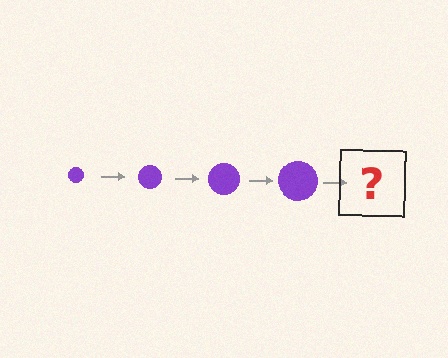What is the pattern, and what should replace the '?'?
The pattern is that the circle gets progressively larger each step. The '?' should be a purple circle, larger than the previous one.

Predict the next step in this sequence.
The next step is a purple circle, larger than the previous one.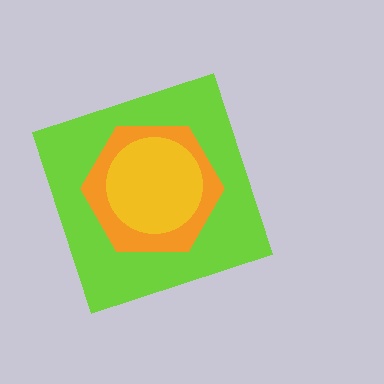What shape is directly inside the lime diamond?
The orange hexagon.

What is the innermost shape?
The yellow circle.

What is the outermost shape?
The lime diamond.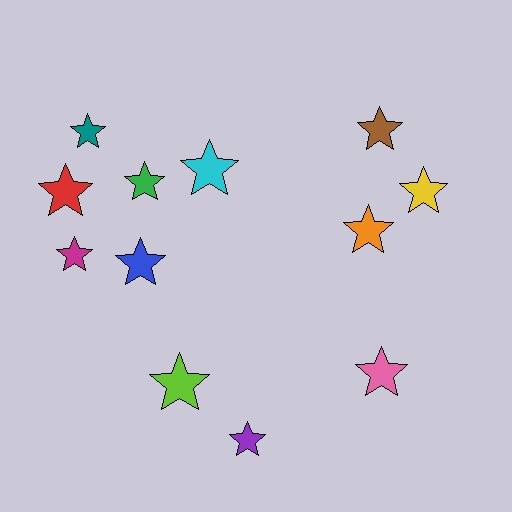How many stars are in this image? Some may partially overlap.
There are 12 stars.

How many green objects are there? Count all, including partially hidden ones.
There is 1 green object.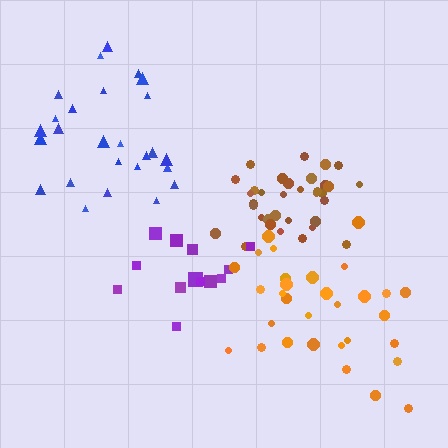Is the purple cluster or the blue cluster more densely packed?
Purple.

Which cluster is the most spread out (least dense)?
Orange.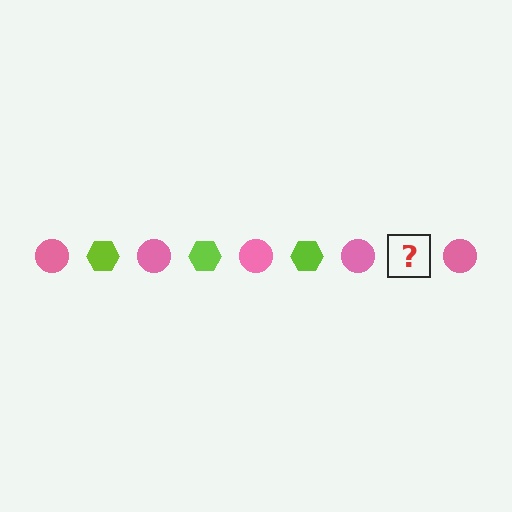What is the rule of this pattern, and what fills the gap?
The rule is that the pattern alternates between pink circle and lime hexagon. The gap should be filled with a lime hexagon.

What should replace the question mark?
The question mark should be replaced with a lime hexagon.